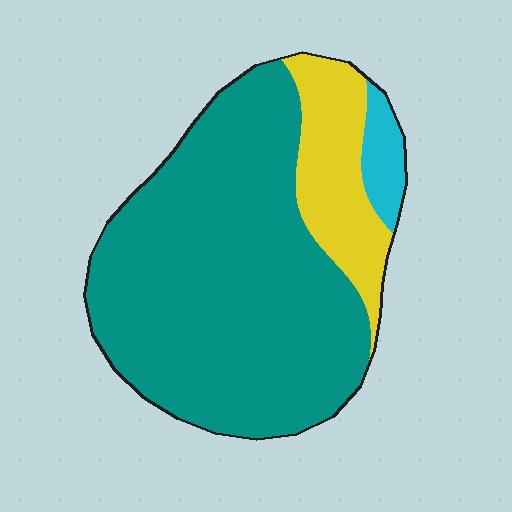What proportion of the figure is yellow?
Yellow takes up less than a quarter of the figure.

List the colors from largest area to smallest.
From largest to smallest: teal, yellow, cyan.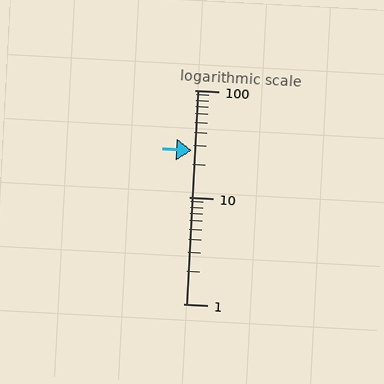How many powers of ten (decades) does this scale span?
The scale spans 2 decades, from 1 to 100.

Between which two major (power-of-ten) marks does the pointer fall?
The pointer is between 10 and 100.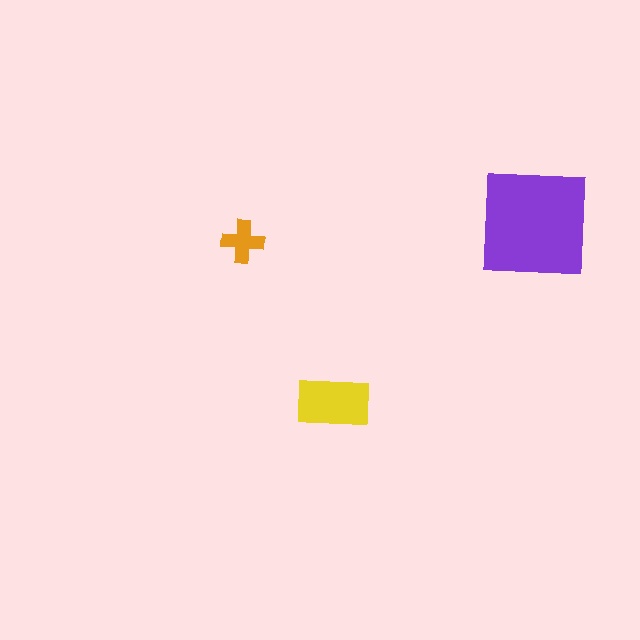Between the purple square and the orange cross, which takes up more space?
The purple square.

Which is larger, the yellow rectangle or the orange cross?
The yellow rectangle.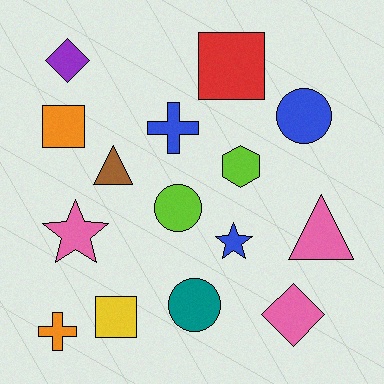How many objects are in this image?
There are 15 objects.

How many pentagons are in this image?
There are no pentagons.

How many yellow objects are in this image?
There is 1 yellow object.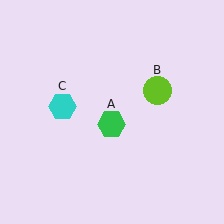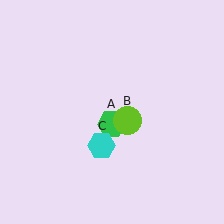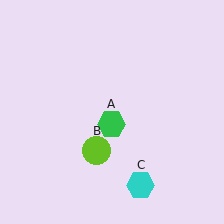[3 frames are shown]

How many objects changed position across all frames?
2 objects changed position: lime circle (object B), cyan hexagon (object C).